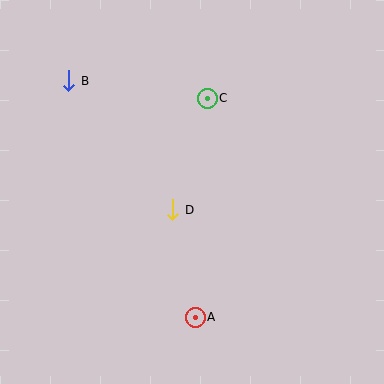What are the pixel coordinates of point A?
Point A is at (195, 317).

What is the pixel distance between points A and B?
The distance between A and B is 268 pixels.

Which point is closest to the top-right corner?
Point C is closest to the top-right corner.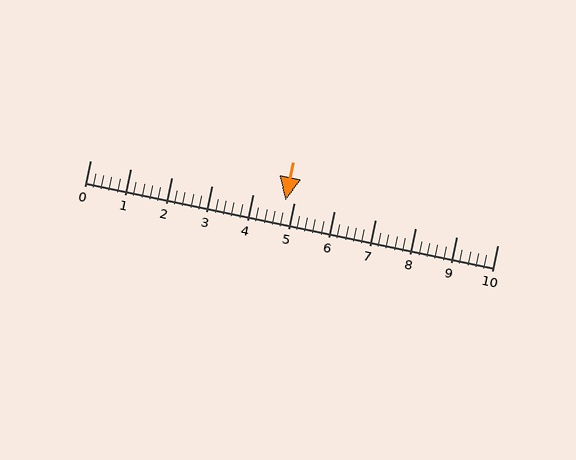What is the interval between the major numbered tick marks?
The major tick marks are spaced 1 units apart.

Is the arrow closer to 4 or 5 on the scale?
The arrow is closer to 5.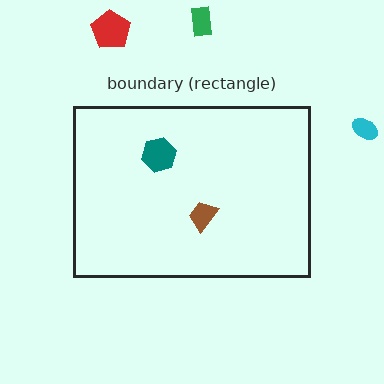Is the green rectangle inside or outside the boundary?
Outside.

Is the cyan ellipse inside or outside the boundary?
Outside.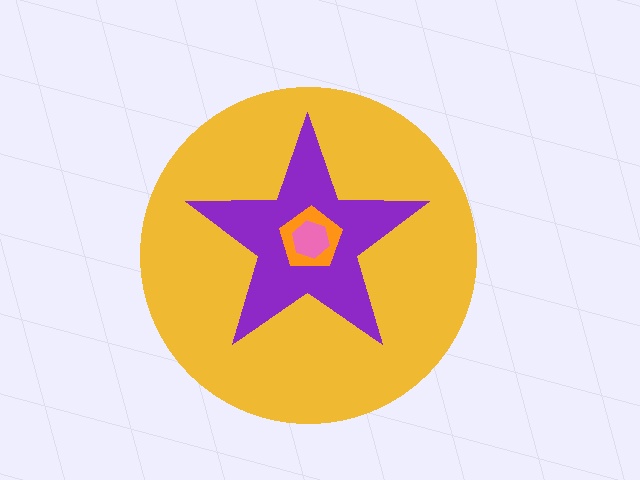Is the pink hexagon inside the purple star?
Yes.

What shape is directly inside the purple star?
The orange pentagon.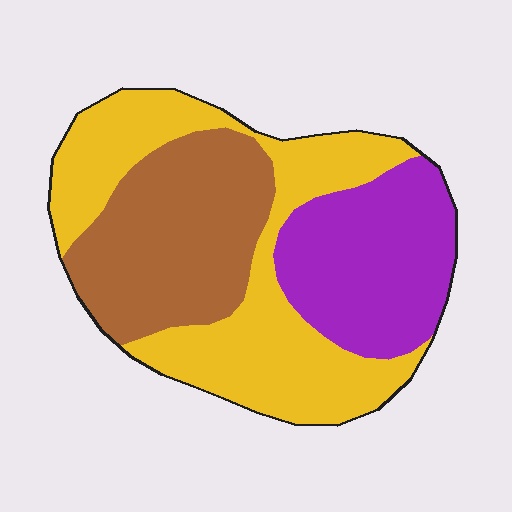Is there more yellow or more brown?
Yellow.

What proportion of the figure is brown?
Brown takes up about one third (1/3) of the figure.